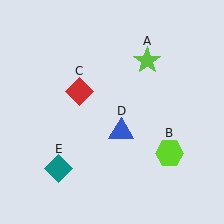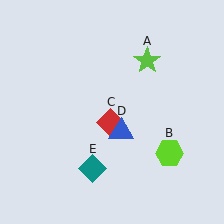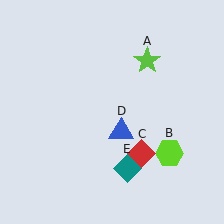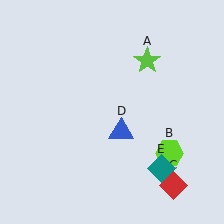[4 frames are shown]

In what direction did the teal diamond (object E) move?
The teal diamond (object E) moved right.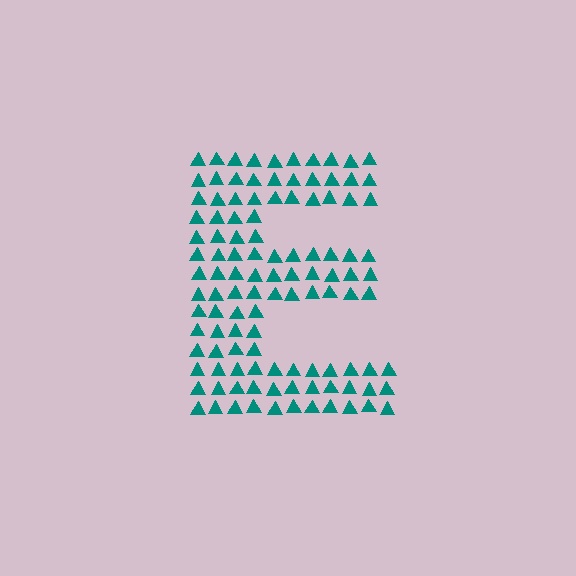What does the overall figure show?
The overall figure shows the letter E.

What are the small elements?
The small elements are triangles.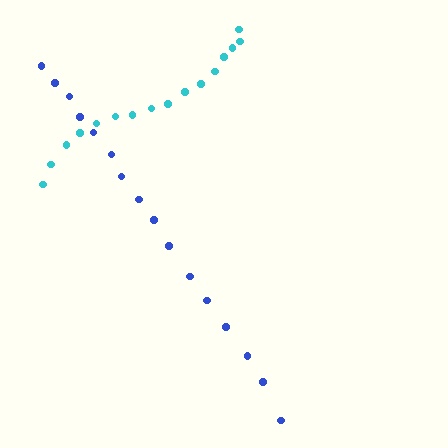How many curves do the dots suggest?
There are 2 distinct paths.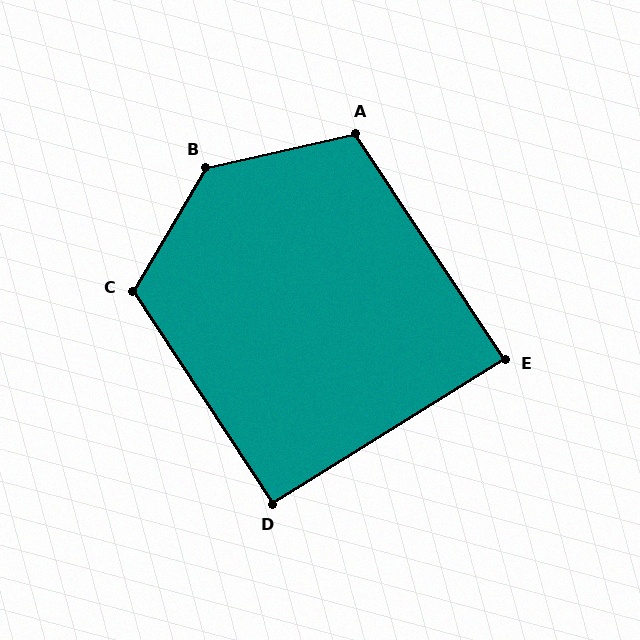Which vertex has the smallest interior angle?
E, at approximately 88 degrees.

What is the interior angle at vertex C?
Approximately 116 degrees (obtuse).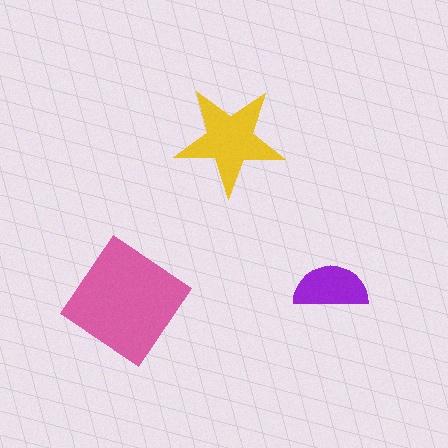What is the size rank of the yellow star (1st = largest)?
2nd.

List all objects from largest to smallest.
The pink diamond, the yellow star, the purple semicircle.